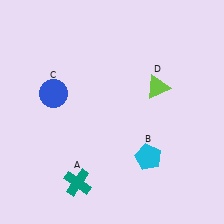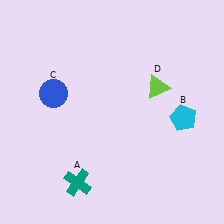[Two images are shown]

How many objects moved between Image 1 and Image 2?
1 object moved between the two images.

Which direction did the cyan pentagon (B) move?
The cyan pentagon (B) moved up.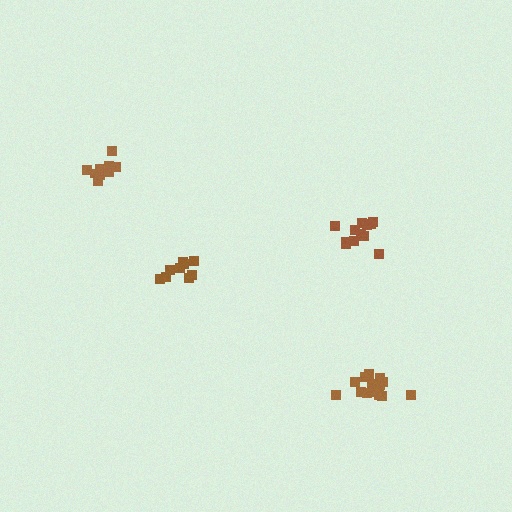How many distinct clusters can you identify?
There are 4 distinct clusters.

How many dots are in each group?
Group 1: 13 dots, Group 2: 9 dots, Group 3: 15 dots, Group 4: 9 dots (46 total).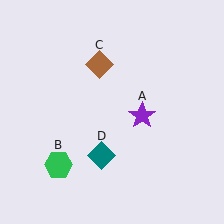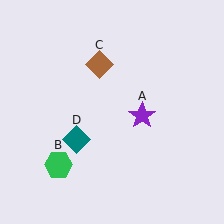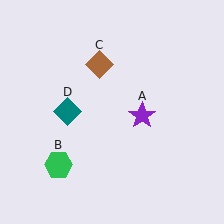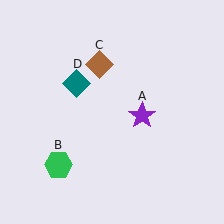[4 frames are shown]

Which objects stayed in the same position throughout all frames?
Purple star (object A) and green hexagon (object B) and brown diamond (object C) remained stationary.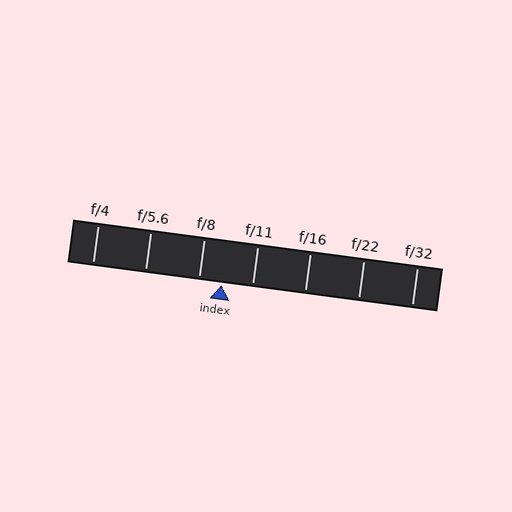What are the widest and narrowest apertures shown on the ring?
The widest aperture shown is f/4 and the narrowest is f/32.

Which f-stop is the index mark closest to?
The index mark is closest to f/8.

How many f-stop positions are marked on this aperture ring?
There are 7 f-stop positions marked.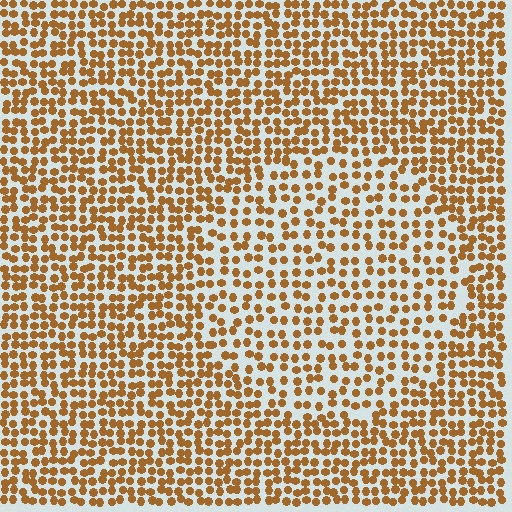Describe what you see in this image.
The image contains small brown elements arranged at two different densities. A circle-shaped region is visible where the elements are less densely packed than the surrounding area.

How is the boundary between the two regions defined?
The boundary is defined by a change in element density (approximately 1.5x ratio). All elements are the same color, size, and shape.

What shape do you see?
I see a circle.